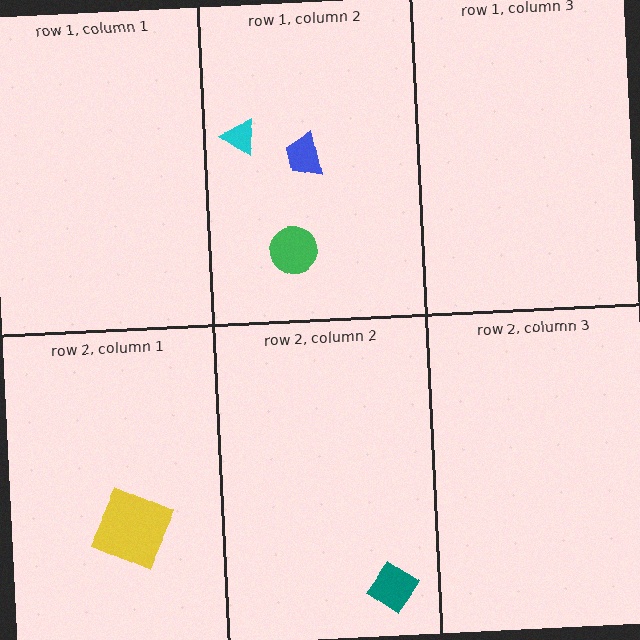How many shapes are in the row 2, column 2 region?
1.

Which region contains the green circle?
The row 1, column 2 region.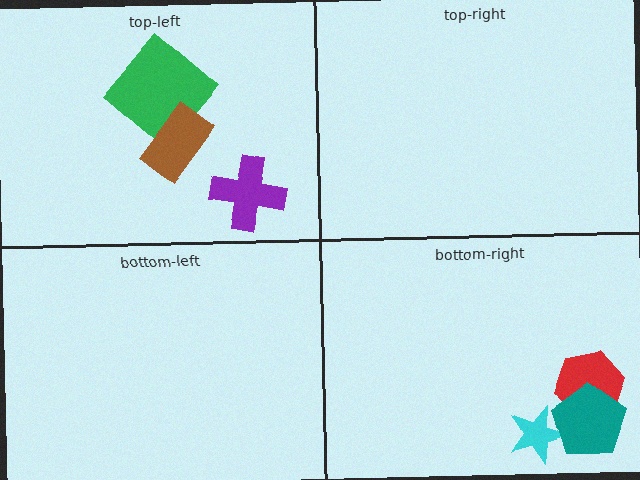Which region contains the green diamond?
The top-left region.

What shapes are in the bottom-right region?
The cyan star, the red hexagon, the teal pentagon.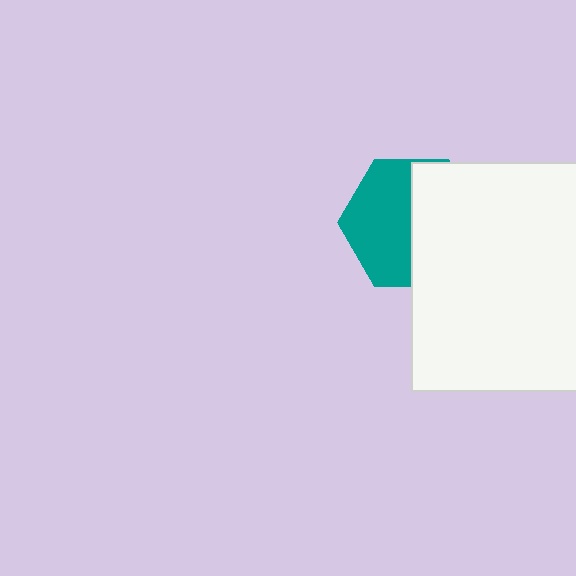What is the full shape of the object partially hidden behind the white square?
The partially hidden object is a teal hexagon.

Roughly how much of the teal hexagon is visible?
About half of it is visible (roughly 51%).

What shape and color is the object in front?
The object in front is a white square.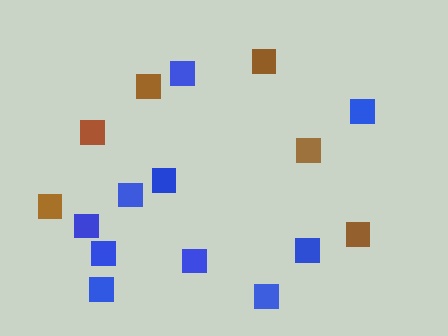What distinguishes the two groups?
There are 2 groups: one group of brown squares (6) and one group of blue squares (10).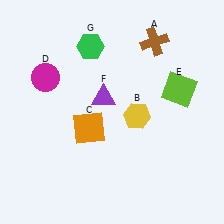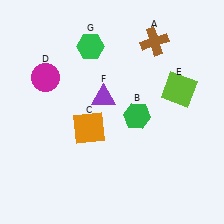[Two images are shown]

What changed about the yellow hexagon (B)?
In Image 1, B is yellow. In Image 2, it changed to green.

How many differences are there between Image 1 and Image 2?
There is 1 difference between the two images.